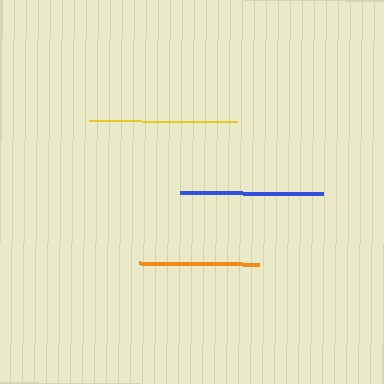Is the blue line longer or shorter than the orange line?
The blue line is longer than the orange line.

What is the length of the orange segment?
The orange segment is approximately 119 pixels long.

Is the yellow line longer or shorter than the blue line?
The yellow line is longer than the blue line.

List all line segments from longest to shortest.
From longest to shortest: yellow, blue, orange.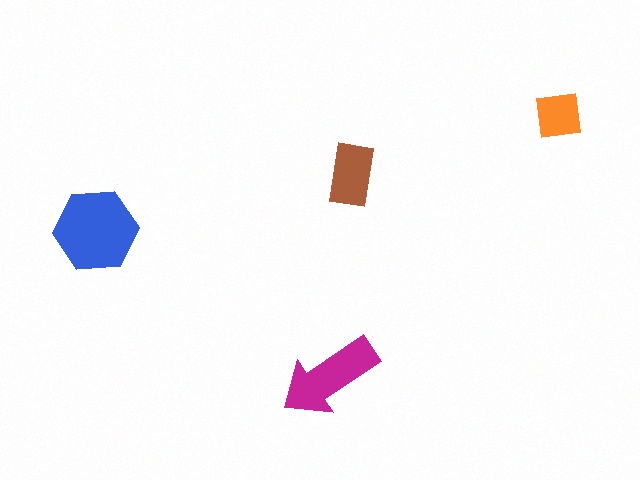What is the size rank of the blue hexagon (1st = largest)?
1st.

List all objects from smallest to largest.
The orange square, the brown rectangle, the magenta arrow, the blue hexagon.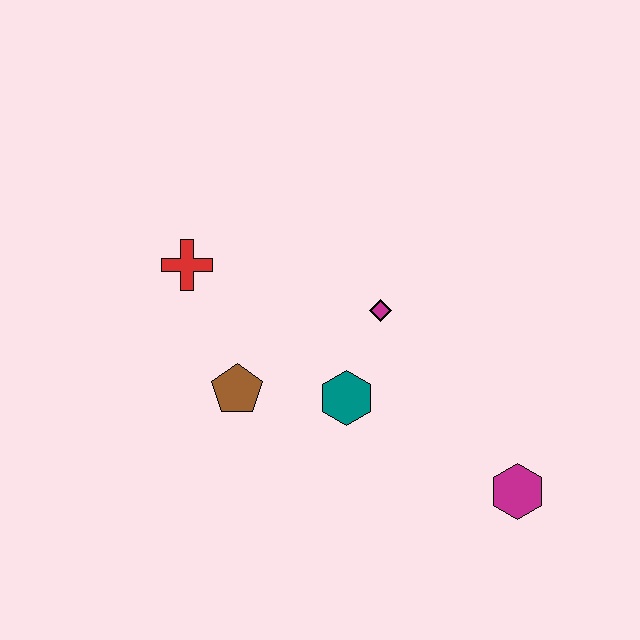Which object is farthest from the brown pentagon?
The magenta hexagon is farthest from the brown pentagon.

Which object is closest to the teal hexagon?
The magenta diamond is closest to the teal hexagon.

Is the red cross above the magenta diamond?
Yes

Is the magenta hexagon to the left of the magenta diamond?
No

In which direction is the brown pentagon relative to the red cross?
The brown pentagon is below the red cross.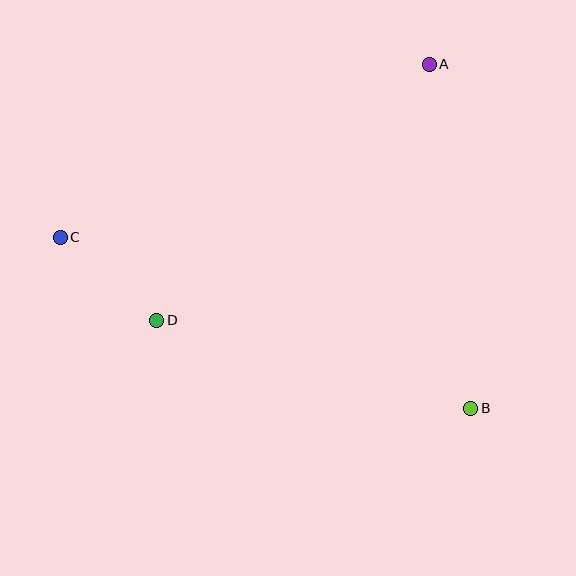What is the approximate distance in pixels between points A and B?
The distance between A and B is approximately 346 pixels.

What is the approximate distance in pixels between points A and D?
The distance between A and D is approximately 374 pixels.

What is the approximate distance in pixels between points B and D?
The distance between B and D is approximately 326 pixels.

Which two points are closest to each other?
Points C and D are closest to each other.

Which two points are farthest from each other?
Points B and C are farthest from each other.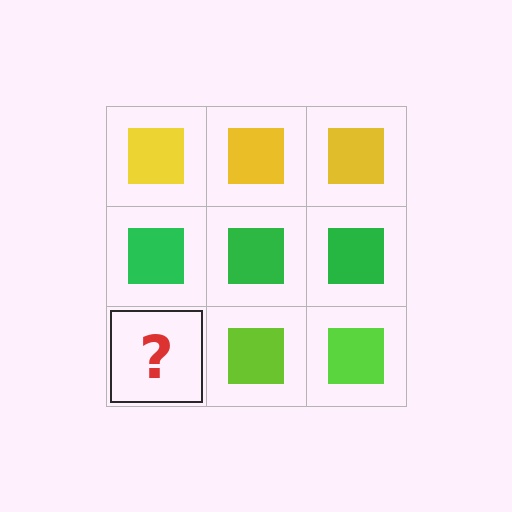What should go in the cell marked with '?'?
The missing cell should contain a lime square.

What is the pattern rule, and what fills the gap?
The rule is that each row has a consistent color. The gap should be filled with a lime square.